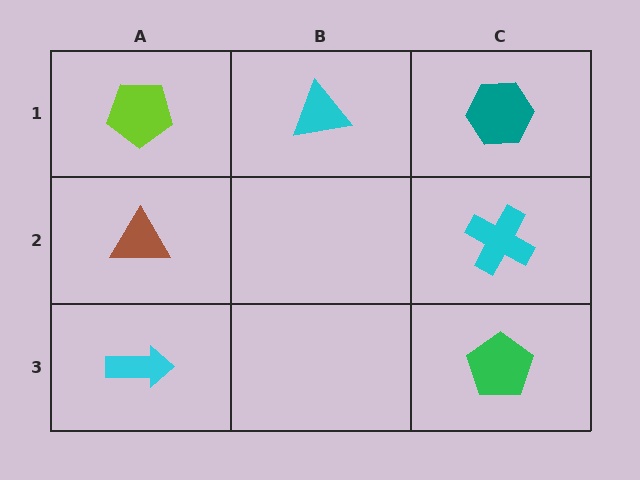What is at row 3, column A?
A cyan arrow.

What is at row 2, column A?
A brown triangle.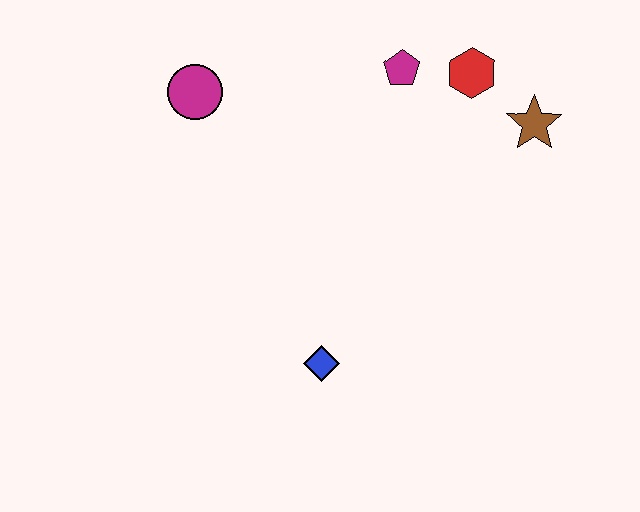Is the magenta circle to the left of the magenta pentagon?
Yes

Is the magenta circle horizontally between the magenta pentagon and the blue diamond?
No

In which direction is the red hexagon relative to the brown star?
The red hexagon is to the left of the brown star.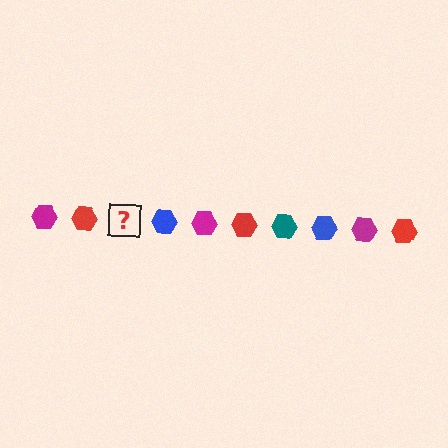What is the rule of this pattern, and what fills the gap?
The rule is that the pattern cycles through magenta, red, teal, blue hexagons. The gap should be filled with a teal hexagon.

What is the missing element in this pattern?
The missing element is a teal hexagon.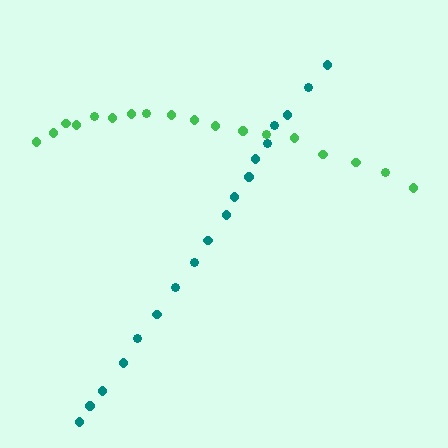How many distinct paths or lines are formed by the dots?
There are 2 distinct paths.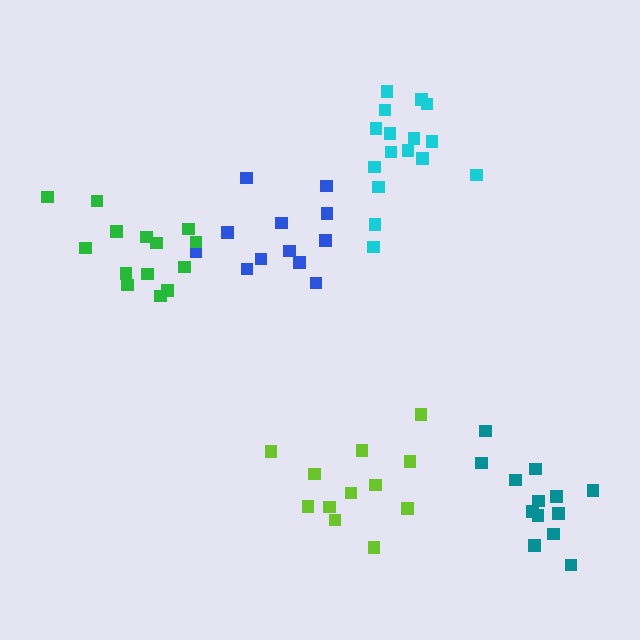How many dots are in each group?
Group 1: 13 dots, Group 2: 16 dots, Group 3: 12 dots, Group 4: 12 dots, Group 5: 14 dots (67 total).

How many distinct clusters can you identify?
There are 5 distinct clusters.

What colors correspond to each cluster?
The clusters are colored: teal, cyan, blue, lime, green.